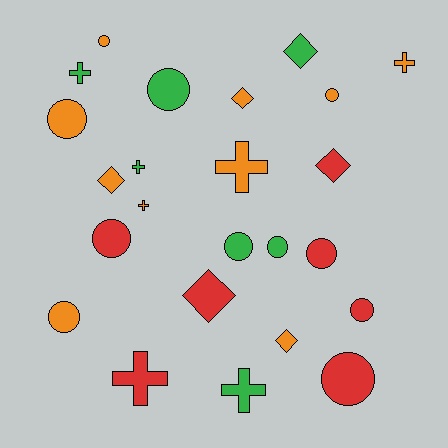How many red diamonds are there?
There are 2 red diamonds.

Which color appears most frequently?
Orange, with 10 objects.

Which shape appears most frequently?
Circle, with 11 objects.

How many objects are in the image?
There are 24 objects.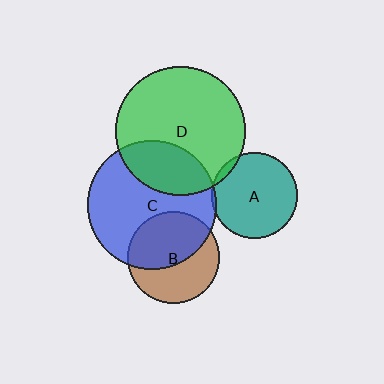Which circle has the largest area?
Circle D (green).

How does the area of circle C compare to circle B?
Approximately 2.0 times.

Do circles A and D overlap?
Yes.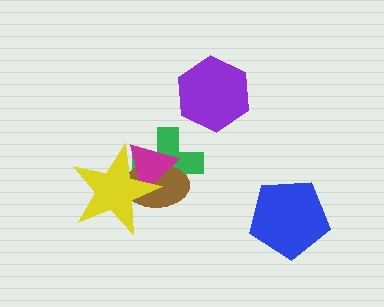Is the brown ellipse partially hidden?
Yes, it is partially covered by another shape.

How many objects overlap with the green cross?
3 objects overlap with the green cross.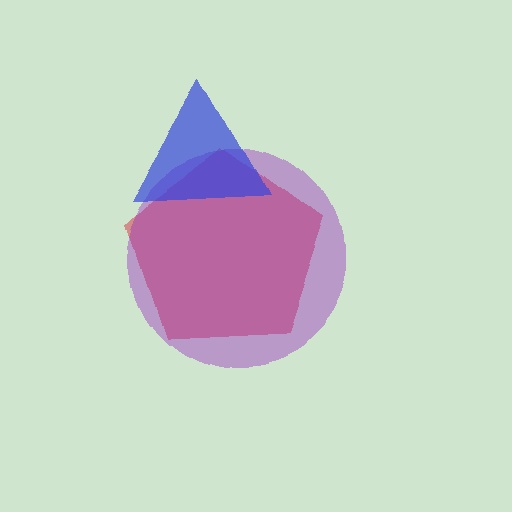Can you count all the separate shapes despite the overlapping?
Yes, there are 3 separate shapes.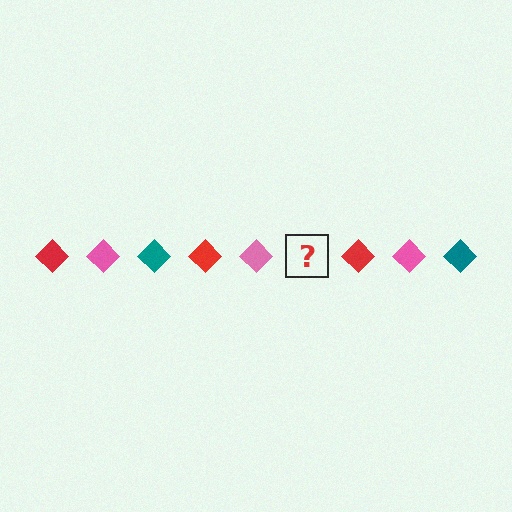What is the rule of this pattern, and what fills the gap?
The rule is that the pattern cycles through red, pink, teal diamonds. The gap should be filled with a teal diamond.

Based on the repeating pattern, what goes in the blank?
The blank should be a teal diamond.